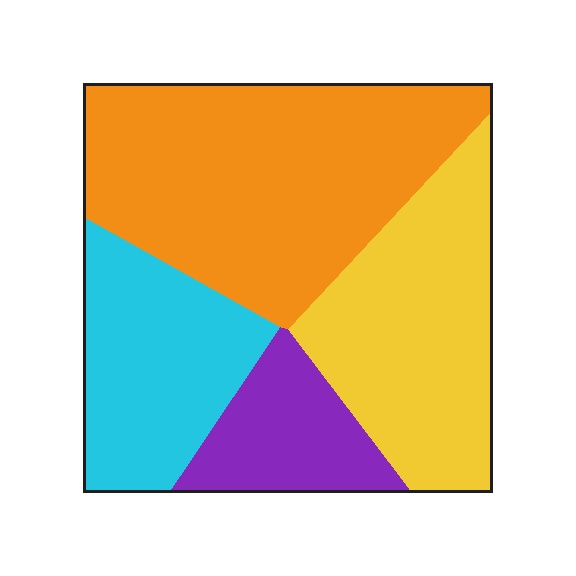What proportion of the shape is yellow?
Yellow covers roughly 25% of the shape.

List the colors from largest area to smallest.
From largest to smallest: orange, yellow, cyan, purple.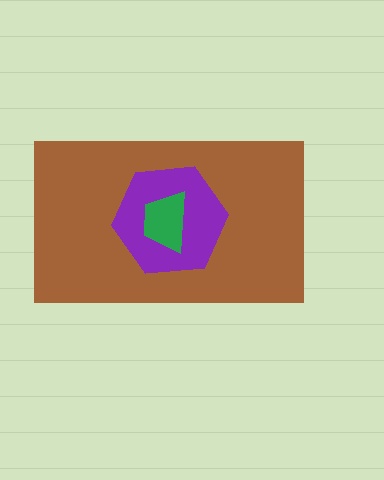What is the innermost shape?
The green trapezoid.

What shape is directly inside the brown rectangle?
The purple hexagon.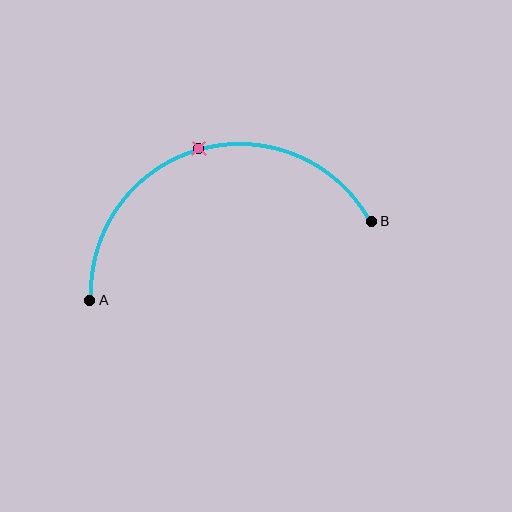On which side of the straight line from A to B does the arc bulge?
The arc bulges above the straight line connecting A and B.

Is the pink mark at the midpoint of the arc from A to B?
Yes. The pink mark lies on the arc at equal arc-length from both A and B — it is the arc midpoint.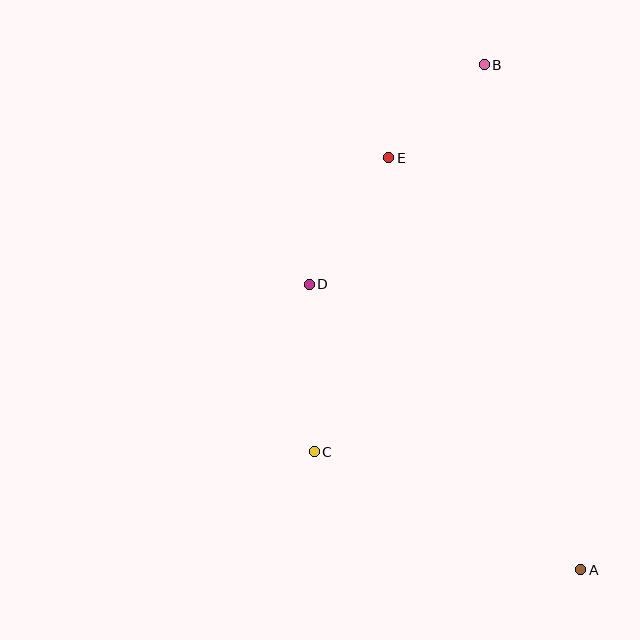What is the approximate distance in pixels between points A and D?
The distance between A and D is approximately 394 pixels.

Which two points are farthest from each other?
Points A and B are farthest from each other.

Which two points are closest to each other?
Points B and E are closest to each other.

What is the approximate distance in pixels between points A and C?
The distance between A and C is approximately 291 pixels.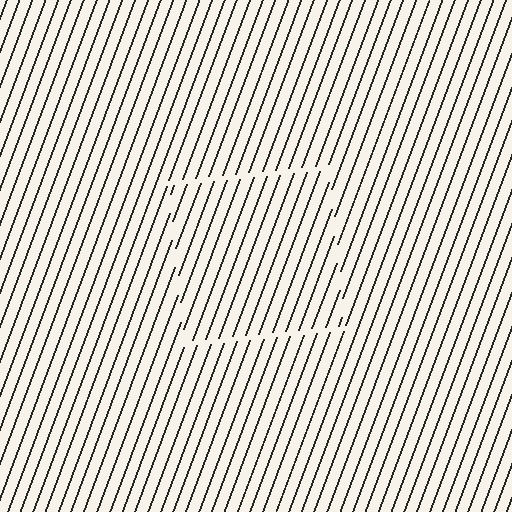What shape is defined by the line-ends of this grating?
An illusory square. The interior of the shape contains the same grating, shifted by half a period — the contour is defined by the phase discontinuity where line-ends from the inner and outer gratings abut.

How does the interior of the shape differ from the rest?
The interior of the shape contains the same grating, shifted by half a period — the contour is defined by the phase discontinuity where line-ends from the inner and outer gratings abut.